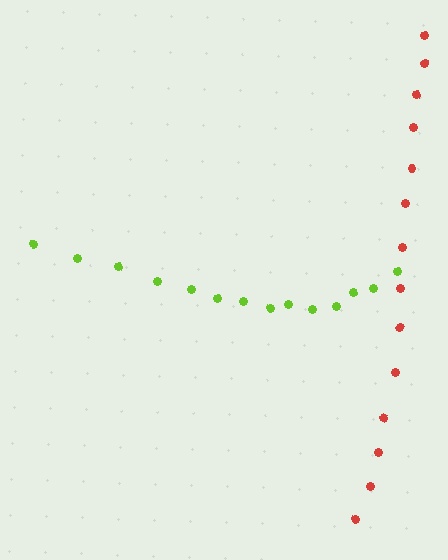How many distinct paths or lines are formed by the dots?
There are 2 distinct paths.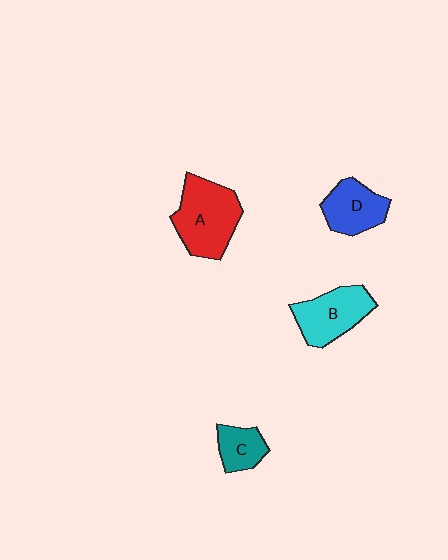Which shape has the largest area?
Shape A (red).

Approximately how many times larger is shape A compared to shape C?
Approximately 2.2 times.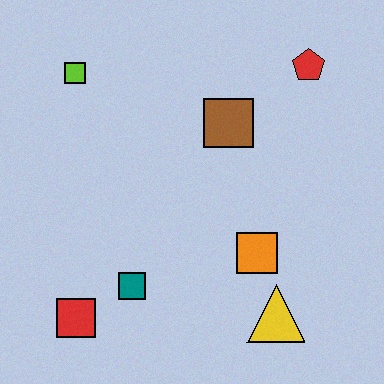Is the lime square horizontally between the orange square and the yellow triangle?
No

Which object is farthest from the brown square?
The red square is farthest from the brown square.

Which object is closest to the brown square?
The red pentagon is closest to the brown square.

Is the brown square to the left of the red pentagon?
Yes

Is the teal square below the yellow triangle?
No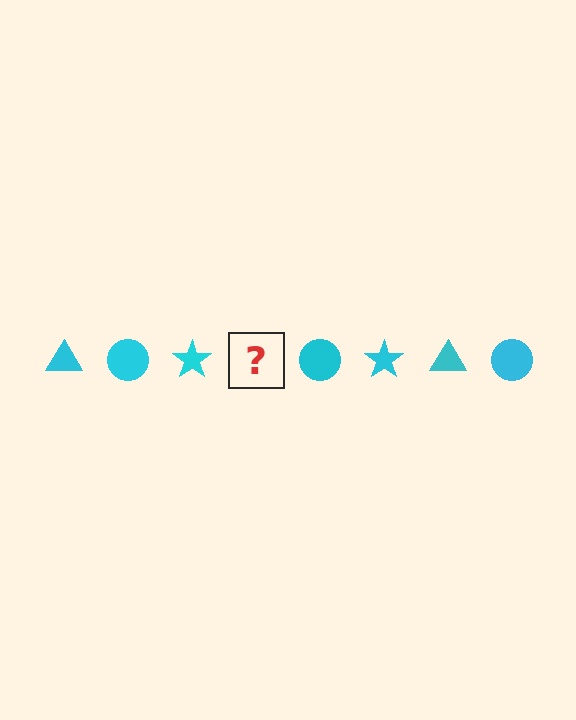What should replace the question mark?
The question mark should be replaced with a cyan triangle.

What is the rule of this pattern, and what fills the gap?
The rule is that the pattern cycles through triangle, circle, star shapes in cyan. The gap should be filled with a cyan triangle.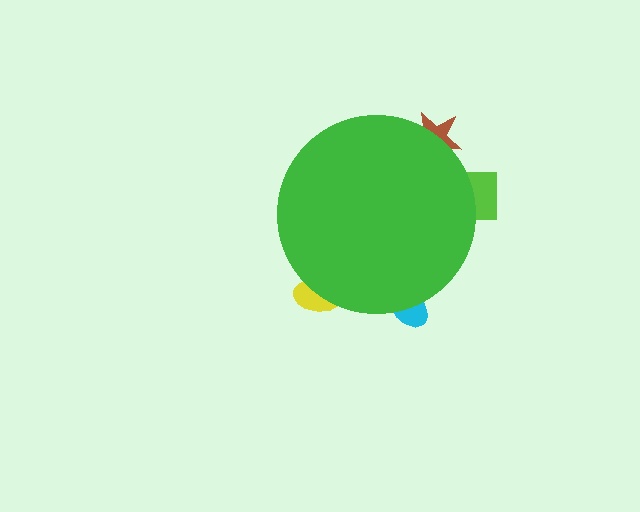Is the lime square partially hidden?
Yes, the lime square is partially hidden behind the green circle.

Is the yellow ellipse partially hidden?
Yes, the yellow ellipse is partially hidden behind the green circle.